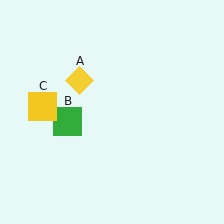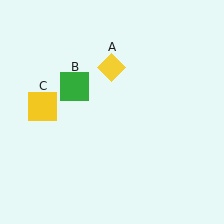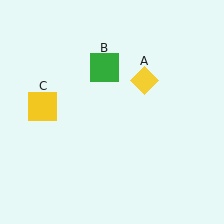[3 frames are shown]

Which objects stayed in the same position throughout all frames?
Yellow square (object C) remained stationary.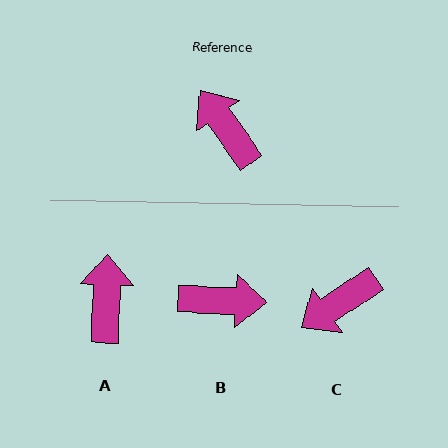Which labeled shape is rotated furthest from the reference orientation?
B, about 128 degrees away.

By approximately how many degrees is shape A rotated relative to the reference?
Approximately 37 degrees clockwise.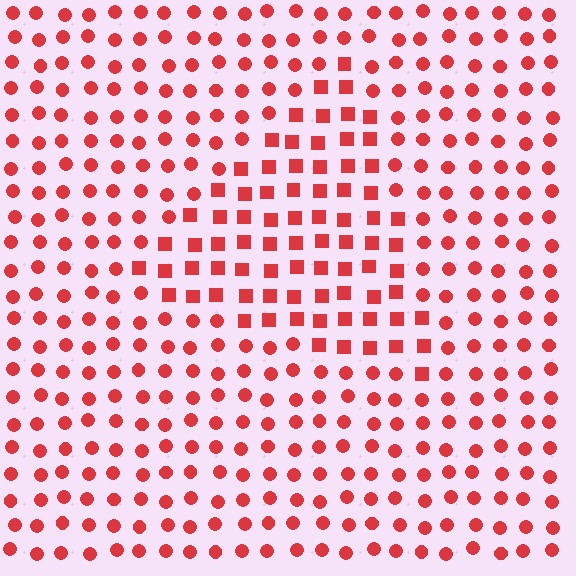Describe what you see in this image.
The image is filled with small red elements arranged in a uniform grid. A triangle-shaped region contains squares, while the surrounding area contains circles. The boundary is defined purely by the change in element shape.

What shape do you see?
I see a triangle.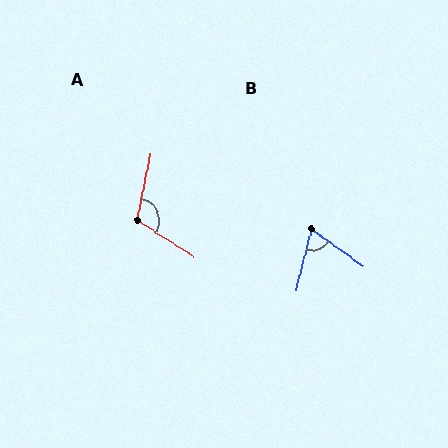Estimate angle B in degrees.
Approximately 68 degrees.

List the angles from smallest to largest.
B (68°), A (111°).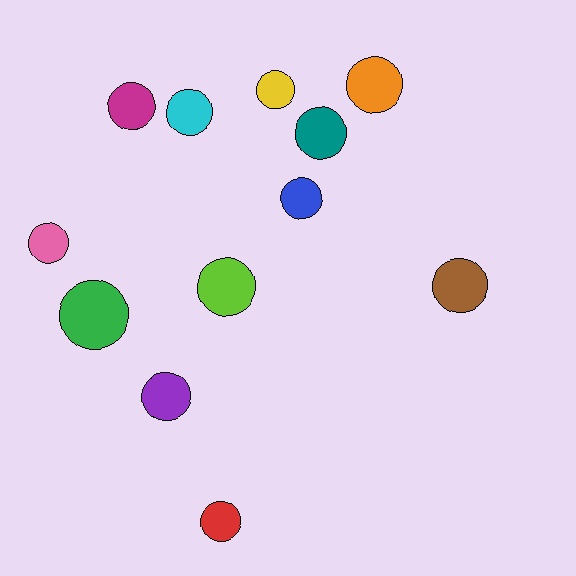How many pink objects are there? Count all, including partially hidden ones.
There is 1 pink object.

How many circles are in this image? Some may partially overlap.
There are 12 circles.